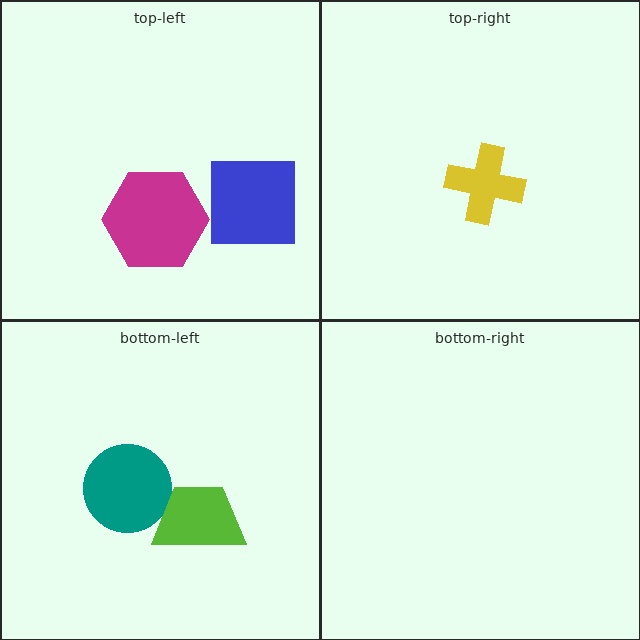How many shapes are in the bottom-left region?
2.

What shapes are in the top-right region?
The yellow cross.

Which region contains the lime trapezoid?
The bottom-left region.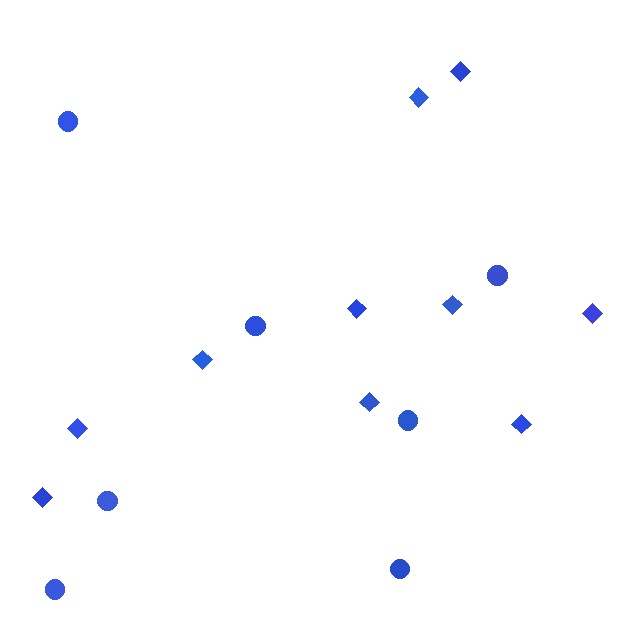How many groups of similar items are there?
There are 2 groups: one group of diamonds (10) and one group of circles (7).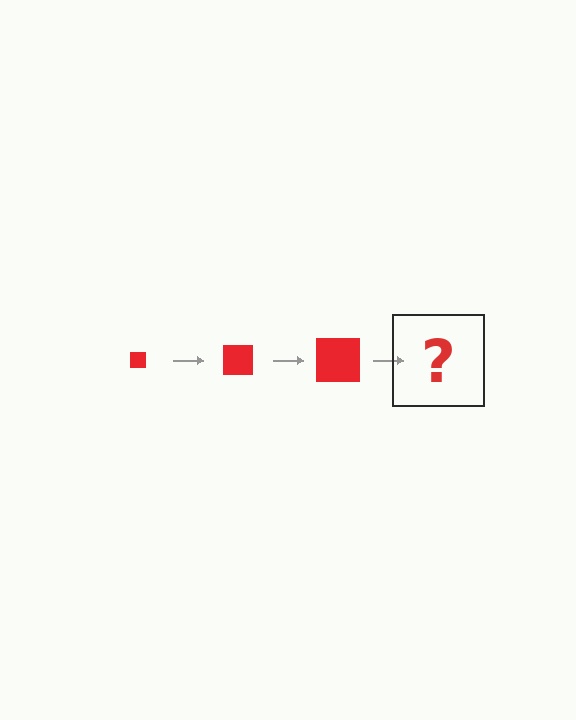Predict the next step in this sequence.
The next step is a red square, larger than the previous one.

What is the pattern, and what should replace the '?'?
The pattern is that the square gets progressively larger each step. The '?' should be a red square, larger than the previous one.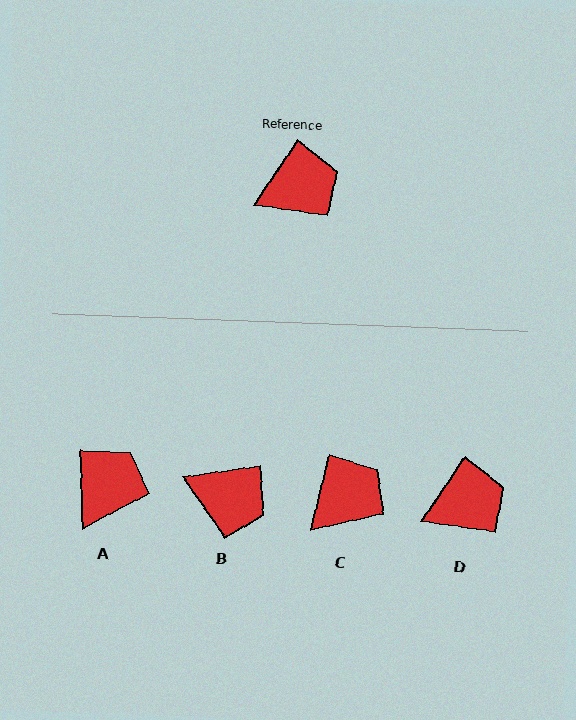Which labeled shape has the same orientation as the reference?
D.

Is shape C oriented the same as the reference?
No, it is off by about 21 degrees.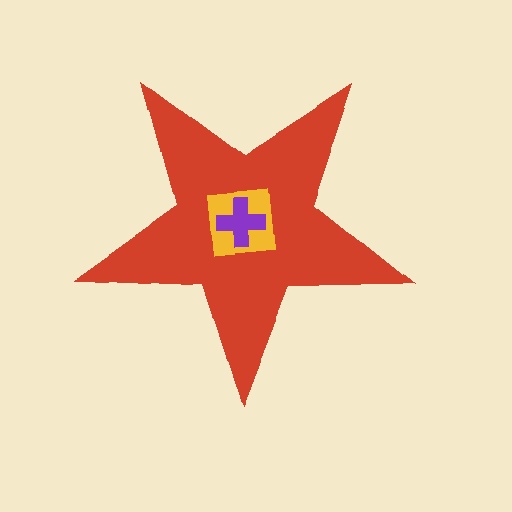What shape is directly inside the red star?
The yellow square.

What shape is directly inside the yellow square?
The purple cross.